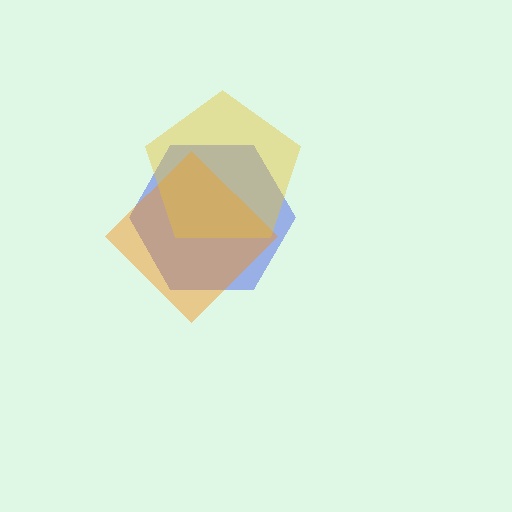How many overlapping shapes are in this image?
There are 3 overlapping shapes in the image.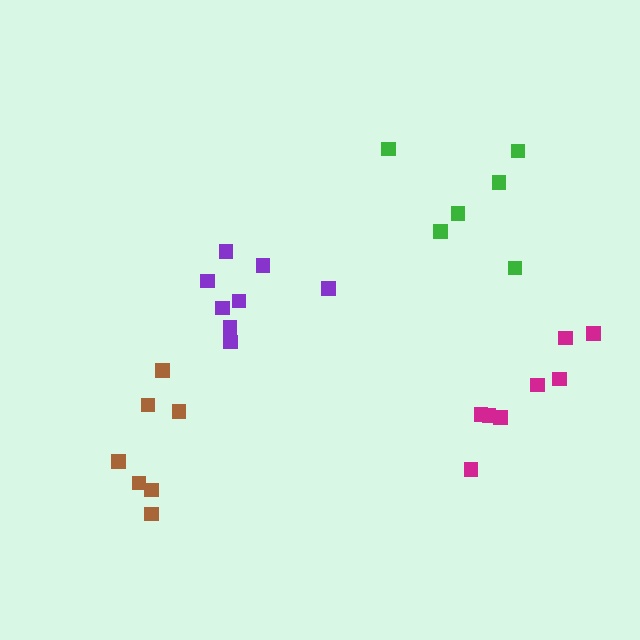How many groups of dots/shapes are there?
There are 4 groups.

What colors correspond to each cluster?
The clusters are colored: brown, green, purple, magenta.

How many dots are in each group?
Group 1: 7 dots, Group 2: 6 dots, Group 3: 8 dots, Group 4: 8 dots (29 total).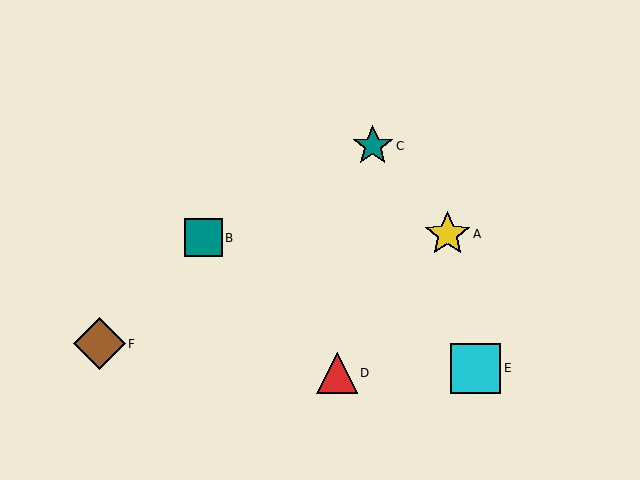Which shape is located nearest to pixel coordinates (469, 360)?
The cyan square (labeled E) at (476, 368) is nearest to that location.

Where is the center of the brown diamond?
The center of the brown diamond is at (99, 344).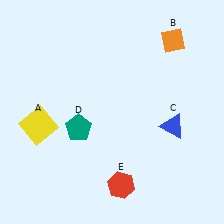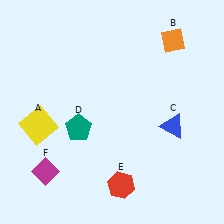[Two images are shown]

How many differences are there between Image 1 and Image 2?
There is 1 difference between the two images.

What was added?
A magenta diamond (F) was added in Image 2.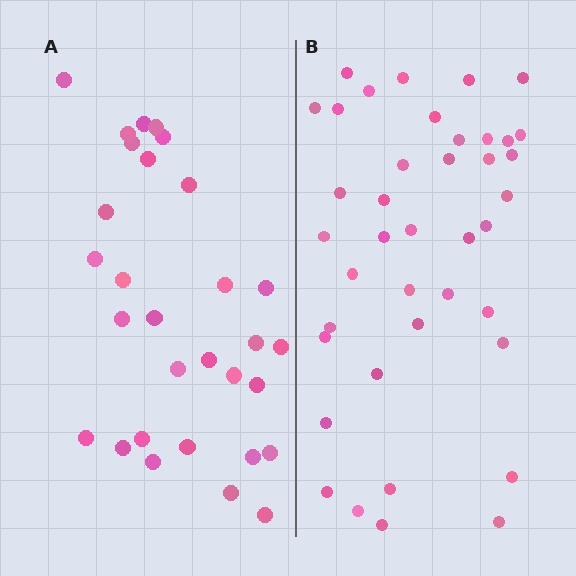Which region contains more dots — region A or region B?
Region B (the right region) has more dots.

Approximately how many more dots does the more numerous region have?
Region B has roughly 10 or so more dots than region A.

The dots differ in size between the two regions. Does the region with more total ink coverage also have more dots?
No. Region A has more total ink coverage because its dots are larger, but region B actually contains more individual dots. Total area can be misleading — the number of items is what matters here.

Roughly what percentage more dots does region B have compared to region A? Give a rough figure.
About 35% more.